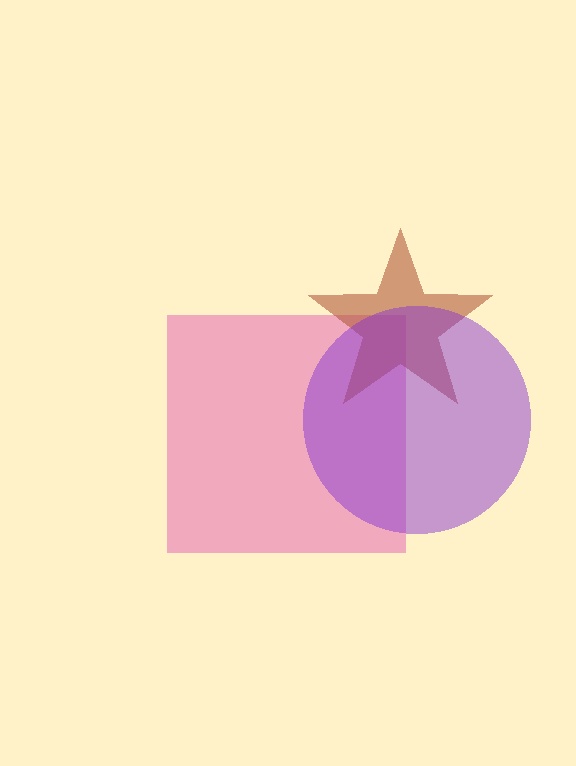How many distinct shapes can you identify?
There are 3 distinct shapes: a pink square, a brown star, a purple circle.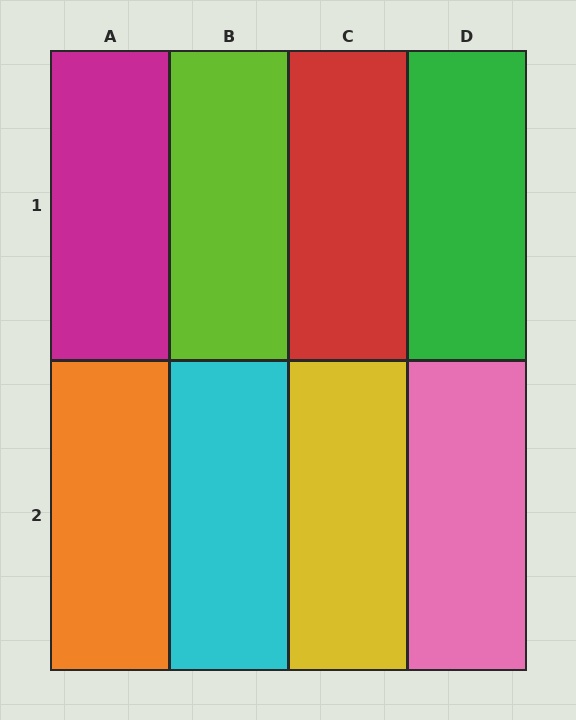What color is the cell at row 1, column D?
Green.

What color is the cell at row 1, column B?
Lime.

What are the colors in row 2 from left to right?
Orange, cyan, yellow, pink.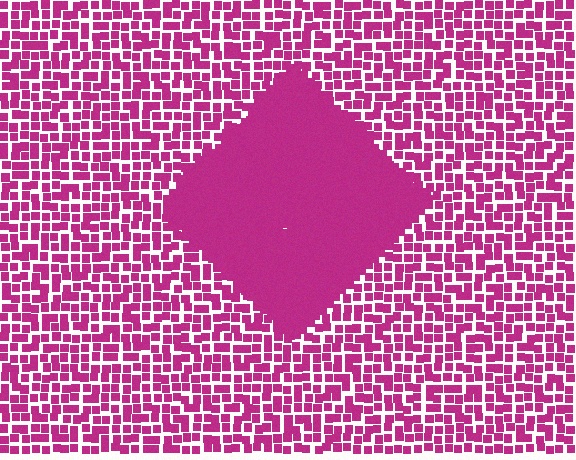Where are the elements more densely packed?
The elements are more densely packed inside the diamond boundary.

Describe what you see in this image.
The image contains small magenta elements arranged at two different densities. A diamond-shaped region is visible where the elements are more densely packed than the surrounding area.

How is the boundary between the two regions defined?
The boundary is defined by a change in element density (approximately 2.4x ratio). All elements are the same color, size, and shape.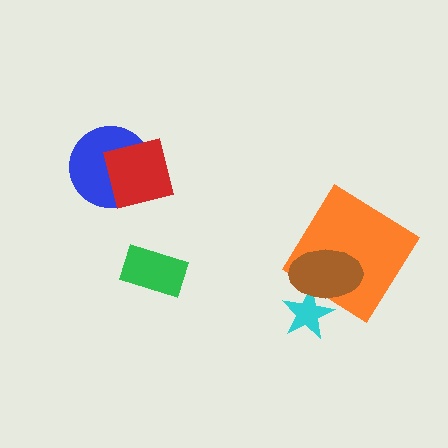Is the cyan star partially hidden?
Yes, it is partially covered by another shape.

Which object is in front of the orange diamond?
The brown ellipse is in front of the orange diamond.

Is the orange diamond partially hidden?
Yes, it is partially covered by another shape.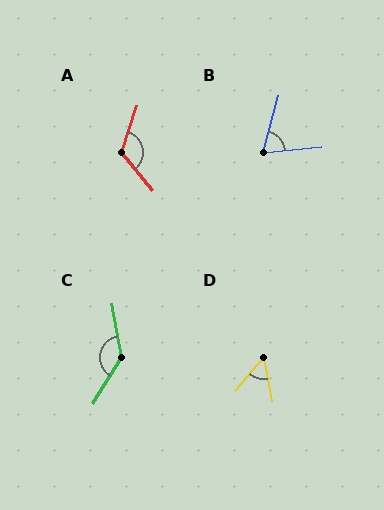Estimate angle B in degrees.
Approximately 69 degrees.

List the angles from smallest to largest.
D (51°), B (69°), A (122°), C (138°).